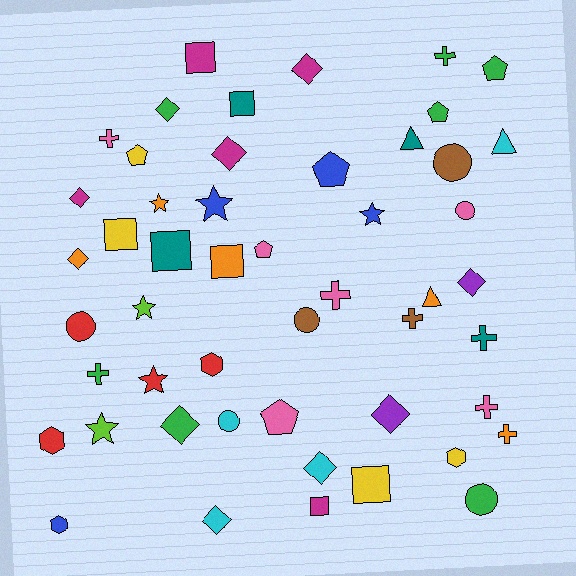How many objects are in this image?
There are 50 objects.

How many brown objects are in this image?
There are 3 brown objects.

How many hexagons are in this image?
There are 4 hexagons.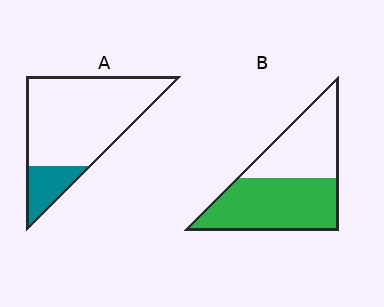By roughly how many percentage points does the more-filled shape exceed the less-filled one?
By roughly 40 percentage points (B over A).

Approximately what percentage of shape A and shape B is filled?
A is approximately 20% and B is approximately 55%.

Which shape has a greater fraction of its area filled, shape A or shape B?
Shape B.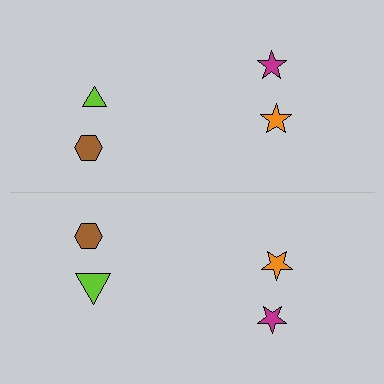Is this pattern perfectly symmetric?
No, the pattern is not perfectly symmetric. The lime triangle on the bottom side has a different size than its mirror counterpart.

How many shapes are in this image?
There are 8 shapes in this image.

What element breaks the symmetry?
The lime triangle on the bottom side has a different size than its mirror counterpart.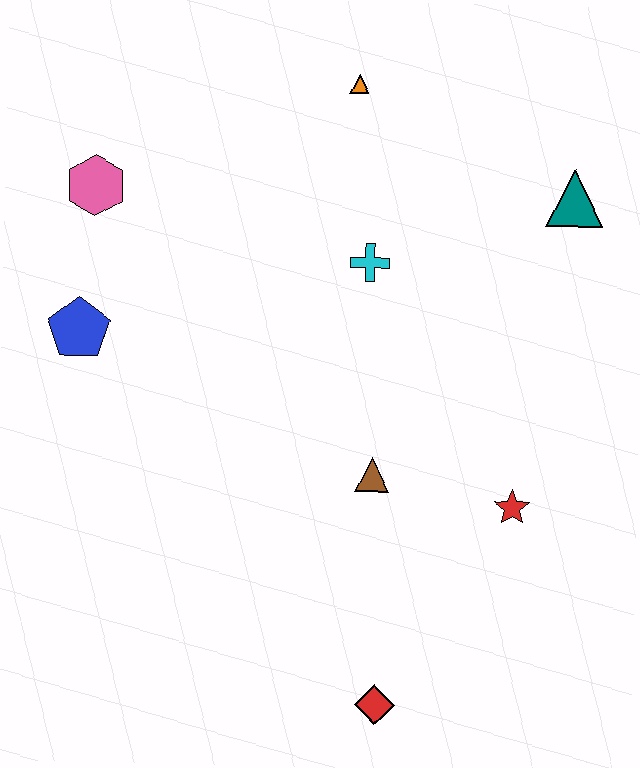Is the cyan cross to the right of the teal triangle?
No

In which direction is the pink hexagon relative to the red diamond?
The pink hexagon is above the red diamond.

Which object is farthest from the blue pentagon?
The teal triangle is farthest from the blue pentagon.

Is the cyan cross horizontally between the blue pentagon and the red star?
Yes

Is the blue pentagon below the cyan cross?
Yes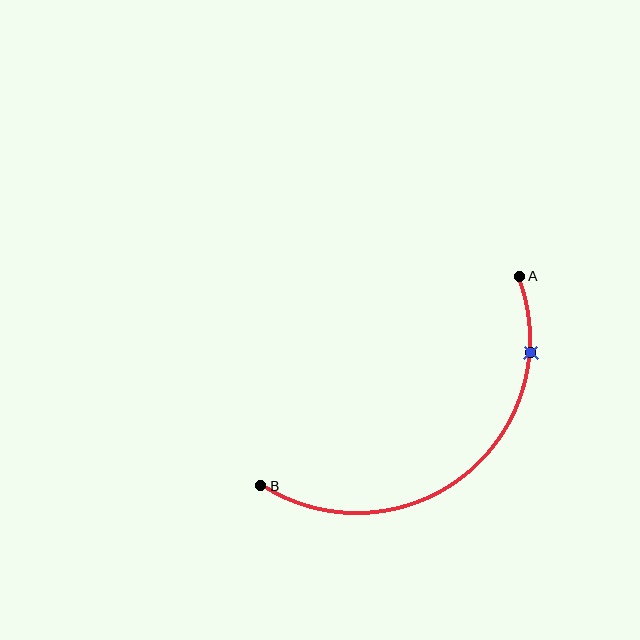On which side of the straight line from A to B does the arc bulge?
The arc bulges below and to the right of the straight line connecting A and B.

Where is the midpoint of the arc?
The arc midpoint is the point on the curve farthest from the straight line joining A and B. It sits below and to the right of that line.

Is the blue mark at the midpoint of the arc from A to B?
No. The blue mark lies on the arc but is closer to endpoint A. The arc midpoint would be at the point on the curve equidistant along the arc from both A and B.